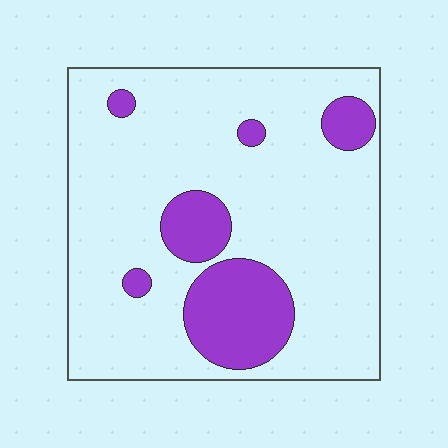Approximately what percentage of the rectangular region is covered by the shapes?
Approximately 20%.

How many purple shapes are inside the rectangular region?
6.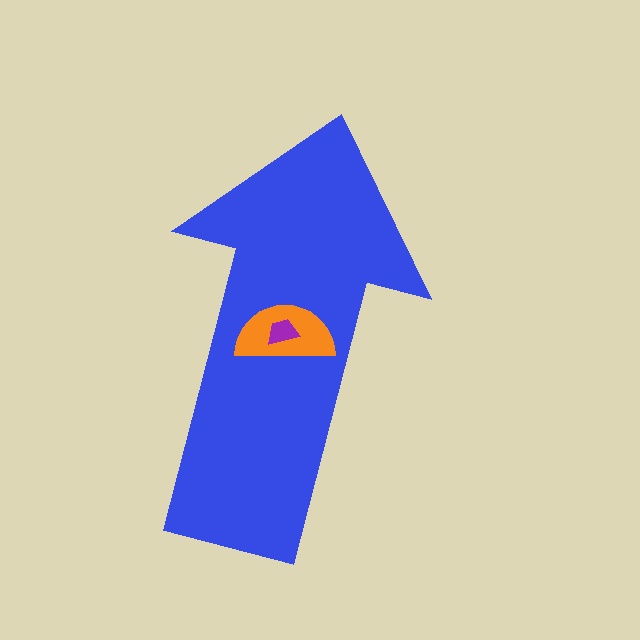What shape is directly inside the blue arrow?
The orange semicircle.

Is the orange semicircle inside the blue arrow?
Yes.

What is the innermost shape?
The purple trapezoid.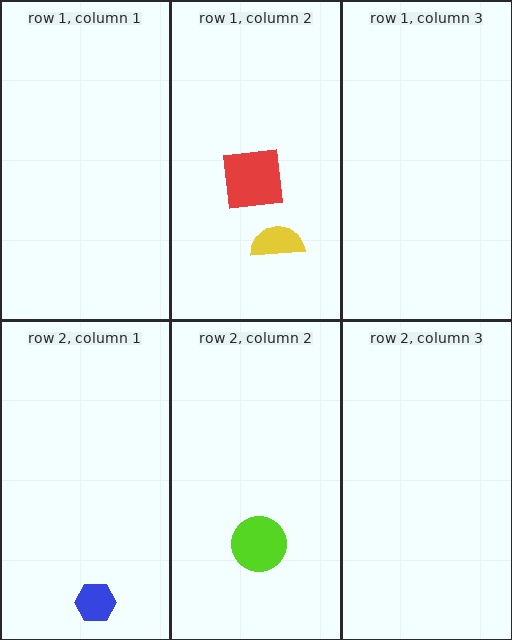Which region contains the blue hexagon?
The row 2, column 1 region.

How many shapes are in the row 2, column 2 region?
1.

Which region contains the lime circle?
The row 2, column 2 region.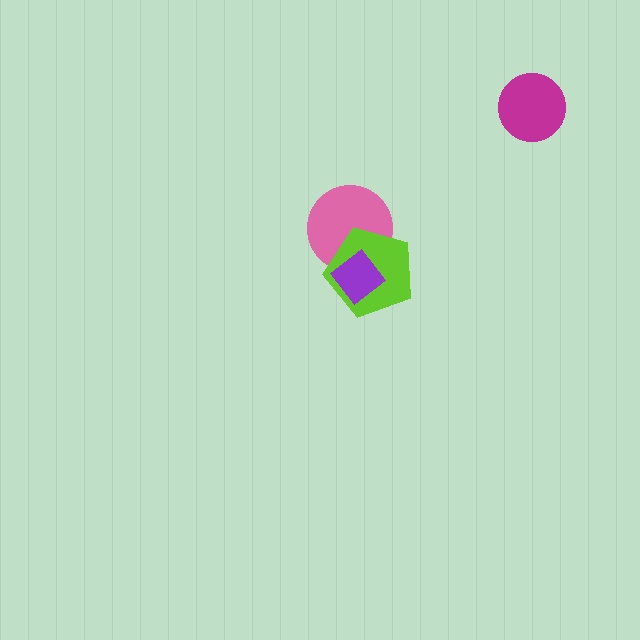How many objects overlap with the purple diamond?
2 objects overlap with the purple diamond.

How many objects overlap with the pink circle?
2 objects overlap with the pink circle.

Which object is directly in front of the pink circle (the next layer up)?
The lime pentagon is directly in front of the pink circle.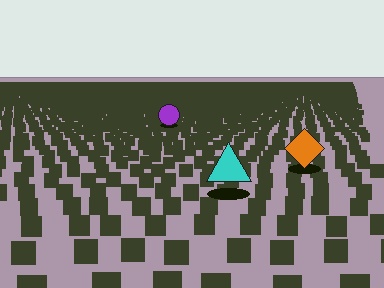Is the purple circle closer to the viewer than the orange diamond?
No. The orange diamond is closer — you can tell from the texture gradient: the ground texture is coarser near it.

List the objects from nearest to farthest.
From nearest to farthest: the cyan triangle, the orange diamond, the purple circle.